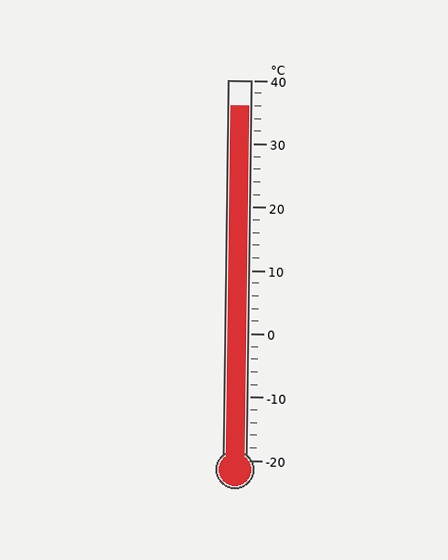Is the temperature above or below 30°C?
The temperature is above 30°C.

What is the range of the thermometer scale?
The thermometer scale ranges from -20°C to 40°C.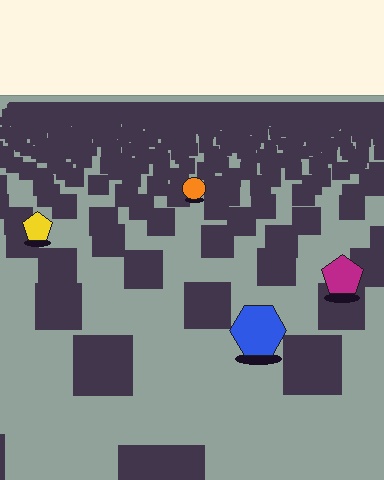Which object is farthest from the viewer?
The orange circle is farthest from the viewer. It appears smaller and the ground texture around it is denser.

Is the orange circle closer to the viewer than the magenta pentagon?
No. The magenta pentagon is closer — you can tell from the texture gradient: the ground texture is coarser near it.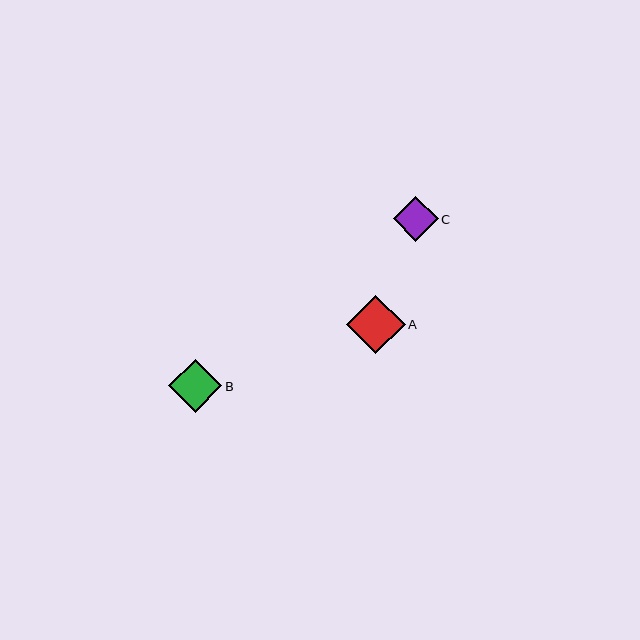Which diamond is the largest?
Diamond A is the largest with a size of approximately 58 pixels.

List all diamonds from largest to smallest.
From largest to smallest: A, B, C.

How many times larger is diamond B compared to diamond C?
Diamond B is approximately 1.2 times the size of diamond C.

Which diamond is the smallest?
Diamond C is the smallest with a size of approximately 45 pixels.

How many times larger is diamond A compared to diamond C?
Diamond A is approximately 1.3 times the size of diamond C.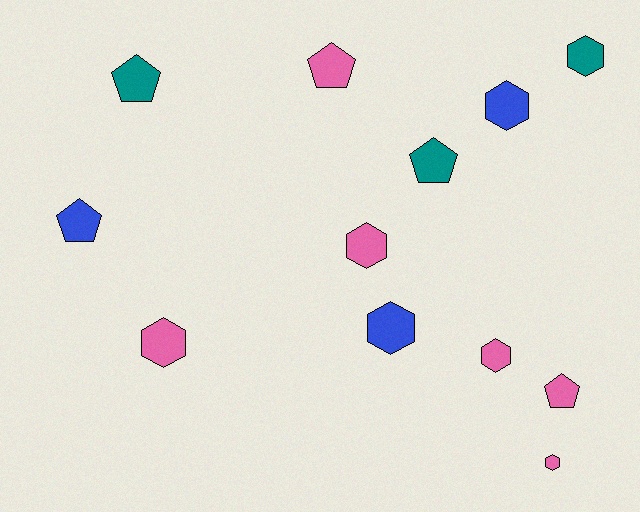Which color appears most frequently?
Pink, with 6 objects.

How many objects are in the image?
There are 12 objects.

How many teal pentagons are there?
There are 2 teal pentagons.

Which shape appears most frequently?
Hexagon, with 7 objects.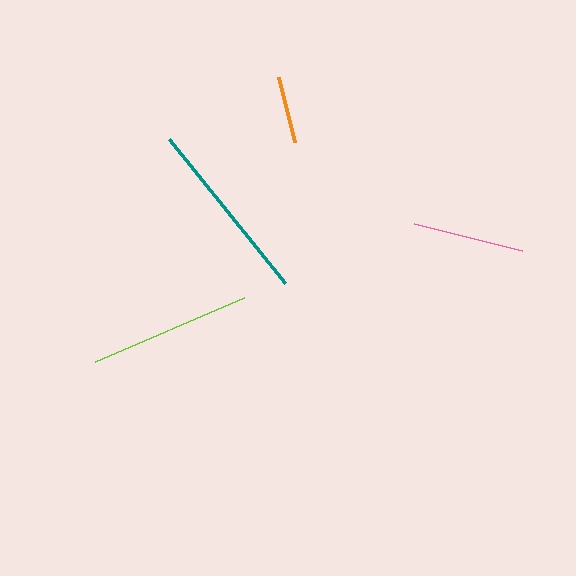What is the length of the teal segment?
The teal segment is approximately 185 pixels long.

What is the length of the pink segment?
The pink segment is approximately 112 pixels long.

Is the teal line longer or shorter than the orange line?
The teal line is longer than the orange line.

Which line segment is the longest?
The teal line is the longest at approximately 185 pixels.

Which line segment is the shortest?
The orange line is the shortest at approximately 67 pixels.